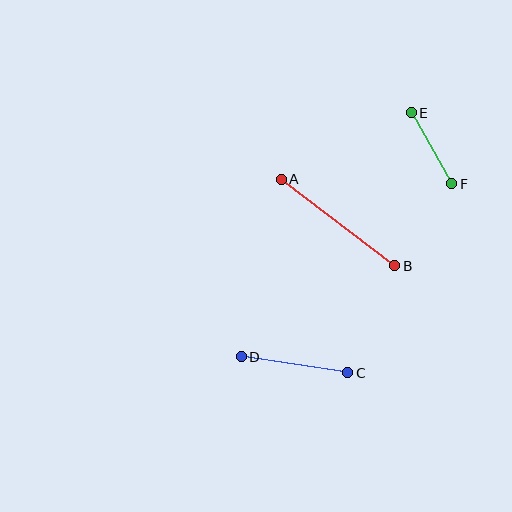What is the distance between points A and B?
The distance is approximately 142 pixels.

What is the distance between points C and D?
The distance is approximately 107 pixels.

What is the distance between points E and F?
The distance is approximately 81 pixels.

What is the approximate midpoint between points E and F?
The midpoint is at approximately (431, 148) pixels.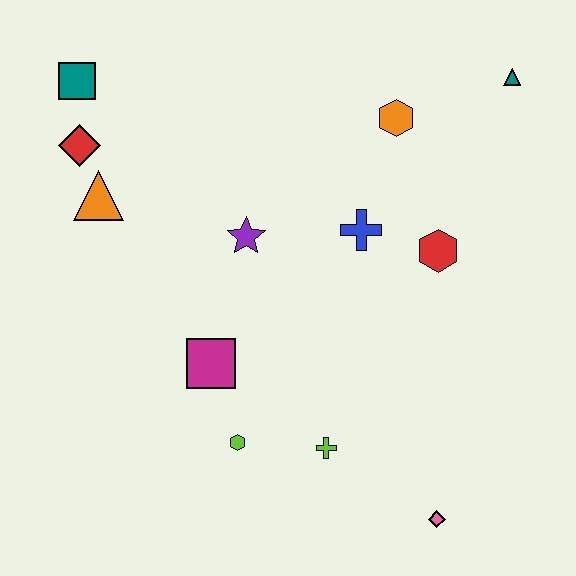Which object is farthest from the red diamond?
The pink diamond is farthest from the red diamond.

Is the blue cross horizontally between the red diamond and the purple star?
No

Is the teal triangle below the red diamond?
No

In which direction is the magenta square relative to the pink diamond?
The magenta square is to the left of the pink diamond.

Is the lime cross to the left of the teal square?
No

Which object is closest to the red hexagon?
The blue cross is closest to the red hexagon.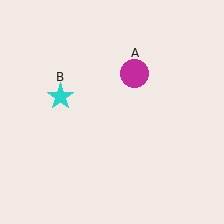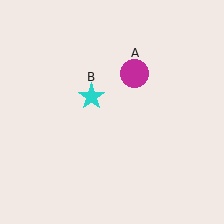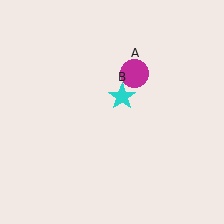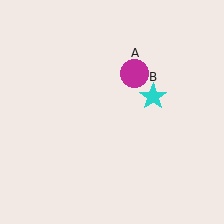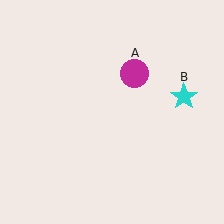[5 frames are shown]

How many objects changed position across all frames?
1 object changed position: cyan star (object B).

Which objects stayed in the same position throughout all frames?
Magenta circle (object A) remained stationary.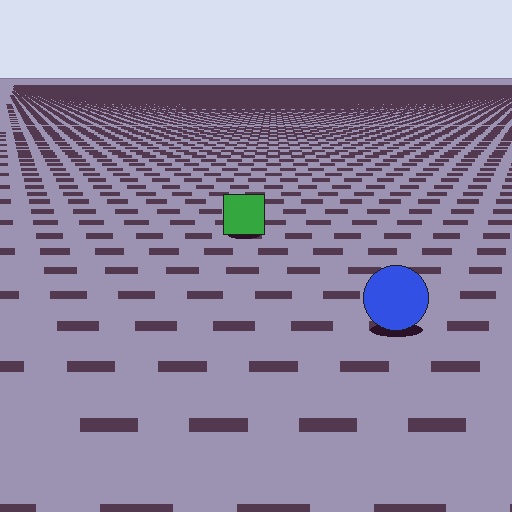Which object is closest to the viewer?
The blue circle is closest. The texture marks near it are larger and more spread out.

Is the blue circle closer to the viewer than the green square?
Yes. The blue circle is closer — you can tell from the texture gradient: the ground texture is coarser near it.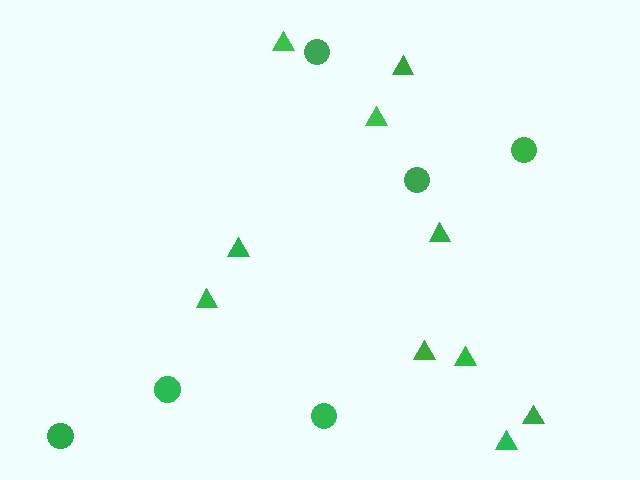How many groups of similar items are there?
There are 2 groups: one group of triangles (10) and one group of circles (6).